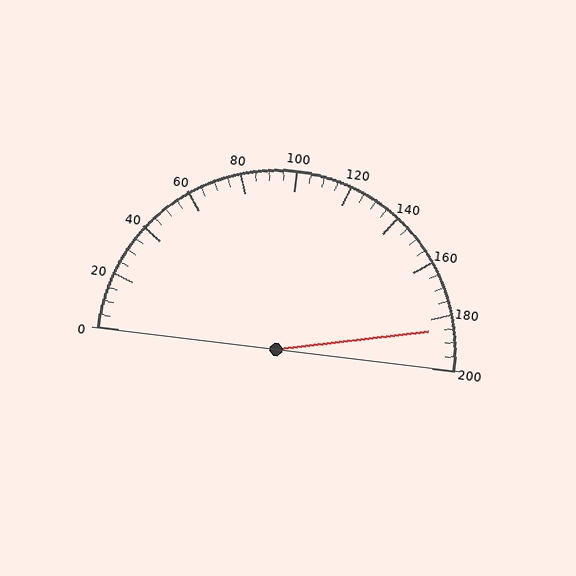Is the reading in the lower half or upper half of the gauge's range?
The reading is in the upper half of the range (0 to 200).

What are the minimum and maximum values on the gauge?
The gauge ranges from 0 to 200.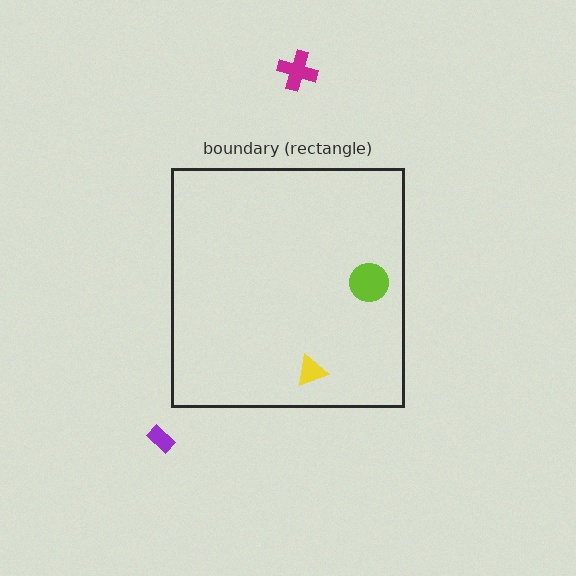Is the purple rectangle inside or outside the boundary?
Outside.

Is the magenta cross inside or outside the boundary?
Outside.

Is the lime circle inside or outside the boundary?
Inside.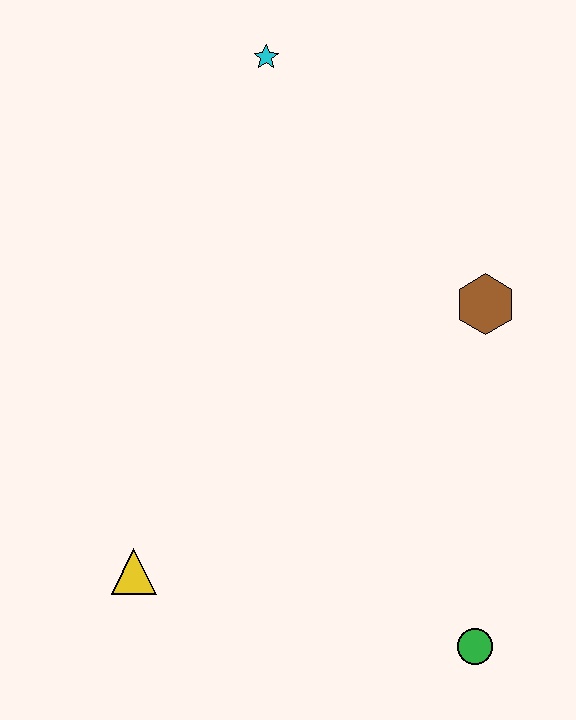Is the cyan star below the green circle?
No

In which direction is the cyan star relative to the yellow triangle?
The cyan star is above the yellow triangle.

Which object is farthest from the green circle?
The cyan star is farthest from the green circle.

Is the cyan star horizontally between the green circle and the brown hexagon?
No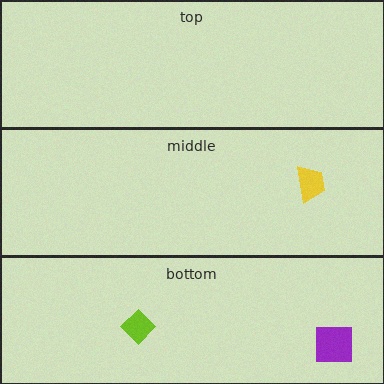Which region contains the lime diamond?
The bottom region.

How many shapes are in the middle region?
1.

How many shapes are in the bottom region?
2.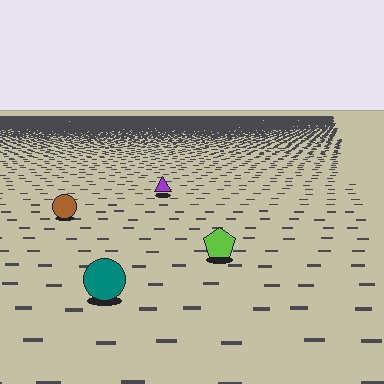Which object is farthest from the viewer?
The purple triangle is farthest from the viewer. It appears smaller and the ground texture around it is denser.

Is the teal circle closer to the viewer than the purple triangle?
Yes. The teal circle is closer — you can tell from the texture gradient: the ground texture is coarser near it.